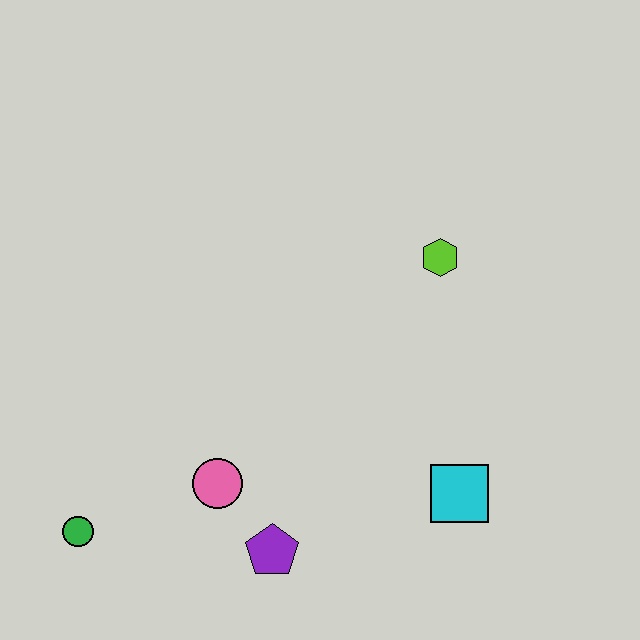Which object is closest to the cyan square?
The purple pentagon is closest to the cyan square.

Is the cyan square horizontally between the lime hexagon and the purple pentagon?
No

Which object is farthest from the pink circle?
The lime hexagon is farthest from the pink circle.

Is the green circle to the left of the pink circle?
Yes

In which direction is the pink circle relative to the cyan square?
The pink circle is to the left of the cyan square.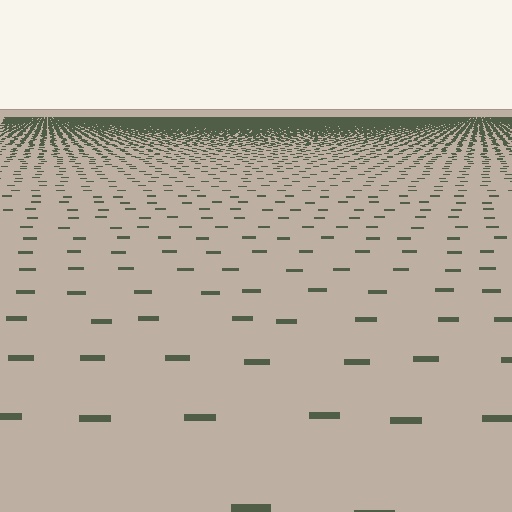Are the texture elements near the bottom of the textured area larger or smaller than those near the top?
Larger. Near the bottom, elements are closer to the viewer and appear at a bigger on-screen size.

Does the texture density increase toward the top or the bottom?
Density increases toward the top.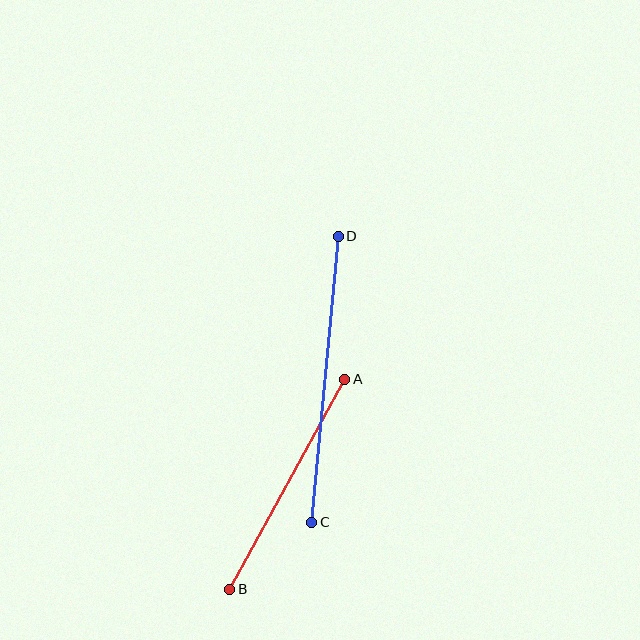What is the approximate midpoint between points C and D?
The midpoint is at approximately (325, 379) pixels.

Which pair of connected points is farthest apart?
Points C and D are farthest apart.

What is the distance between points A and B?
The distance is approximately 239 pixels.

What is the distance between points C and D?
The distance is approximately 287 pixels.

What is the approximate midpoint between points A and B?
The midpoint is at approximately (287, 484) pixels.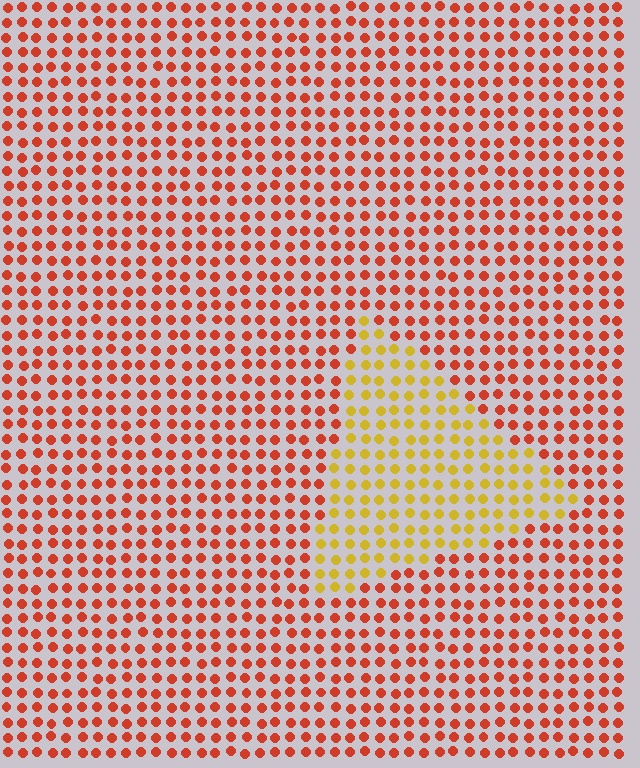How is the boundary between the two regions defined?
The boundary is defined purely by a slight shift in hue (about 44 degrees). Spacing, size, and orientation are identical on both sides.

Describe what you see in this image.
The image is filled with small red elements in a uniform arrangement. A triangle-shaped region is visible where the elements are tinted to a slightly different hue, forming a subtle color boundary.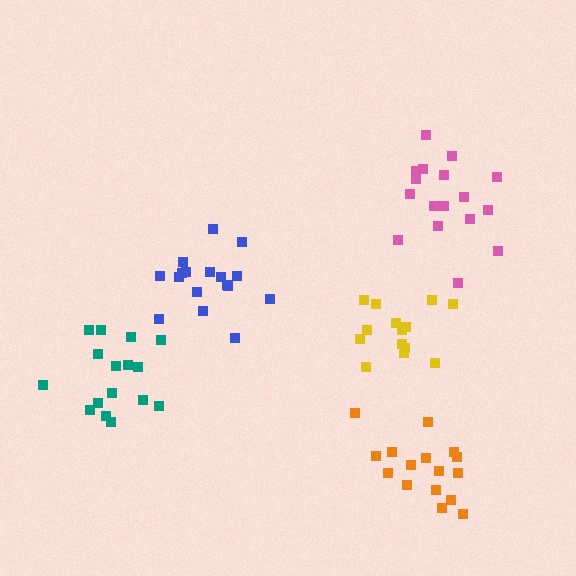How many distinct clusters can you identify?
There are 5 distinct clusters.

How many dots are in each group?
Group 1: 17 dots, Group 2: 14 dots, Group 3: 16 dots, Group 4: 17 dots, Group 5: 16 dots (80 total).